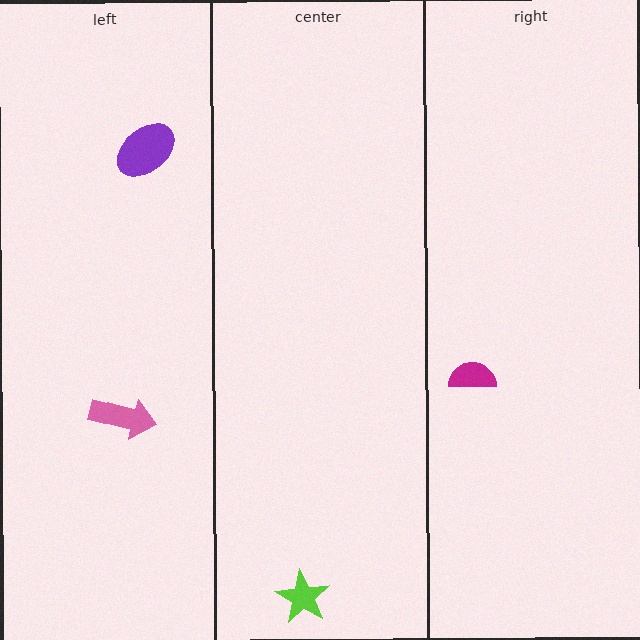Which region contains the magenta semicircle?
The right region.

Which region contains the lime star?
The center region.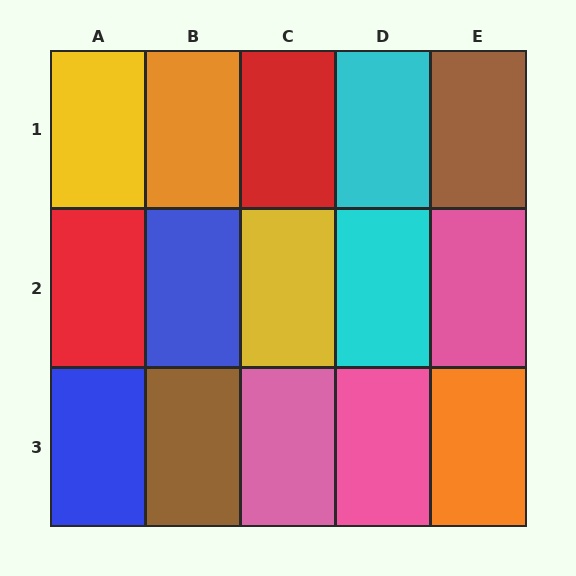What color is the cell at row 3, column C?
Pink.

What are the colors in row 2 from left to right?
Red, blue, yellow, cyan, pink.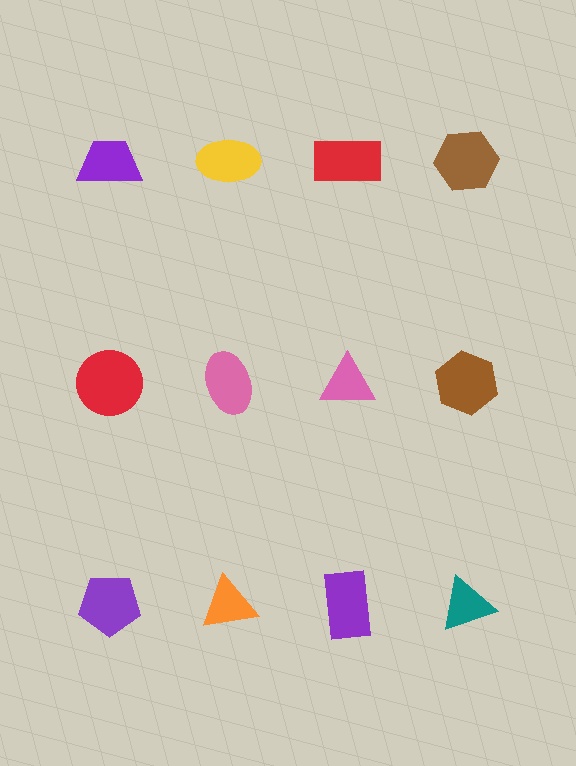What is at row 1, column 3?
A red rectangle.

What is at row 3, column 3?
A purple rectangle.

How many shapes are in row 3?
4 shapes.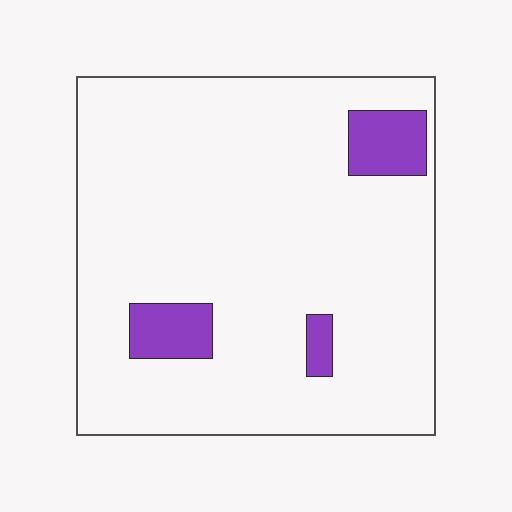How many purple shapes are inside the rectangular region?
3.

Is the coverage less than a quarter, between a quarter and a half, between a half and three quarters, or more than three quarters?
Less than a quarter.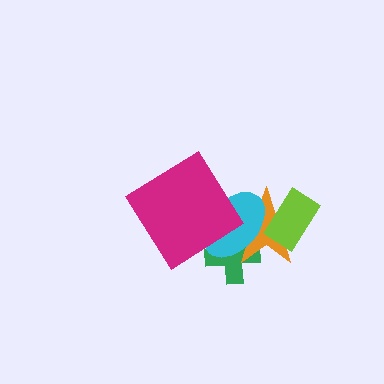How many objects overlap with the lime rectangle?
1 object overlaps with the lime rectangle.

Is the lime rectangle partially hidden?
No, no other shape covers it.